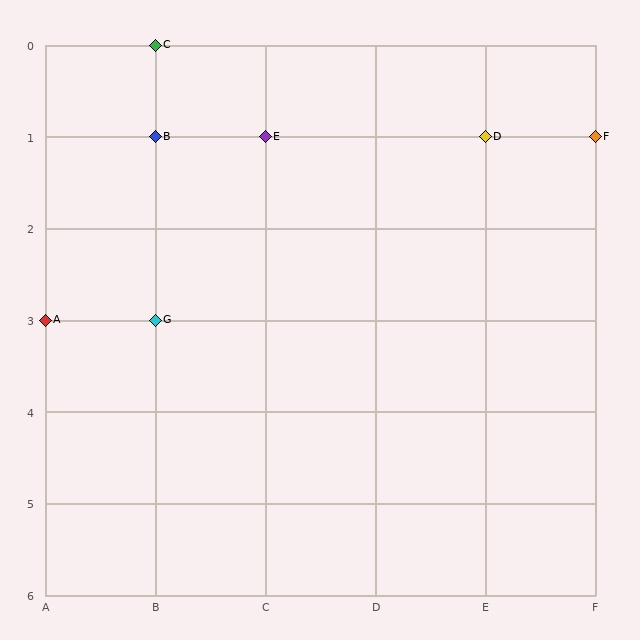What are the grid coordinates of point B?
Point B is at grid coordinates (B, 1).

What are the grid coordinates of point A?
Point A is at grid coordinates (A, 3).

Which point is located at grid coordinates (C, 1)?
Point E is at (C, 1).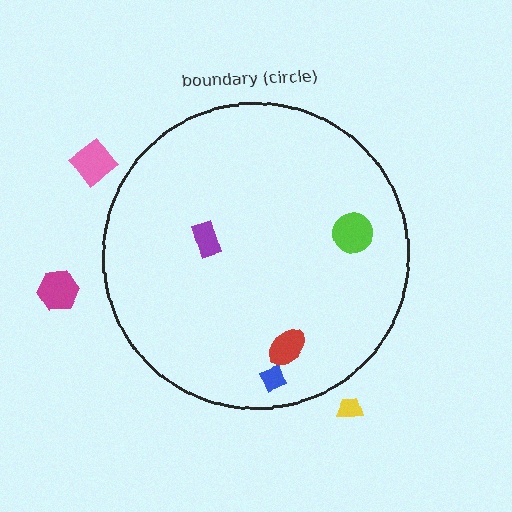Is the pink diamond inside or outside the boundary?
Outside.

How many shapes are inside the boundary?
4 inside, 3 outside.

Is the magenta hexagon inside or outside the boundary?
Outside.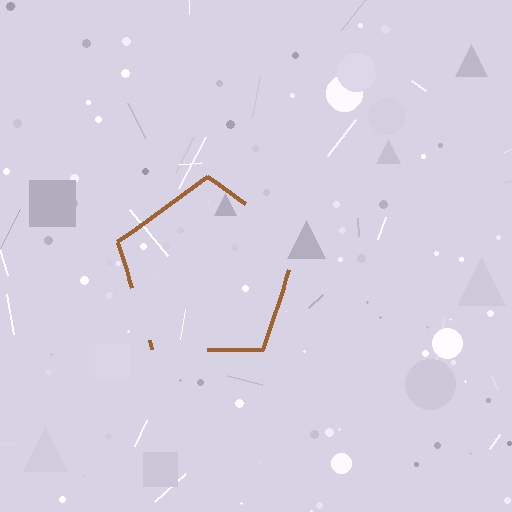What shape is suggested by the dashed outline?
The dashed outline suggests a pentagon.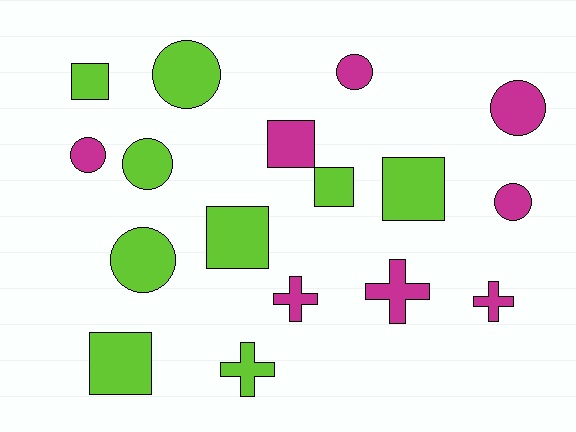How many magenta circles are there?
There are 4 magenta circles.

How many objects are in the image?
There are 17 objects.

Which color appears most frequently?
Lime, with 9 objects.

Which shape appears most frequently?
Circle, with 7 objects.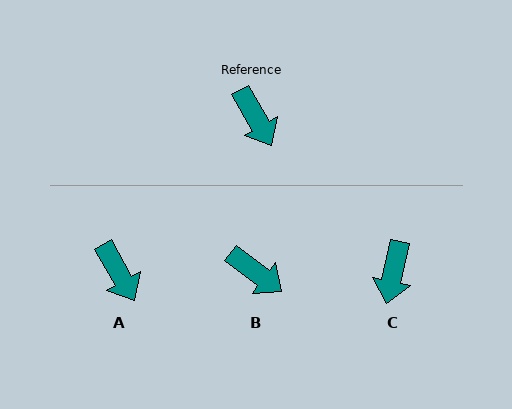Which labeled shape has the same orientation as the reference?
A.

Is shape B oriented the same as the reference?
No, it is off by about 23 degrees.